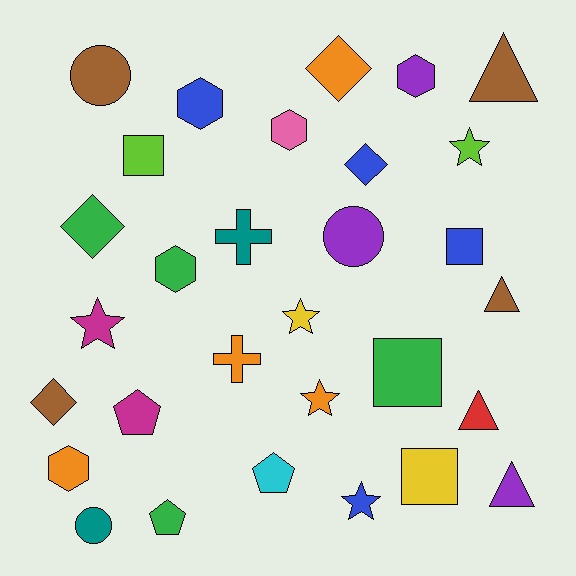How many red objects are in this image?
There is 1 red object.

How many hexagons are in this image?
There are 5 hexagons.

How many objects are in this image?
There are 30 objects.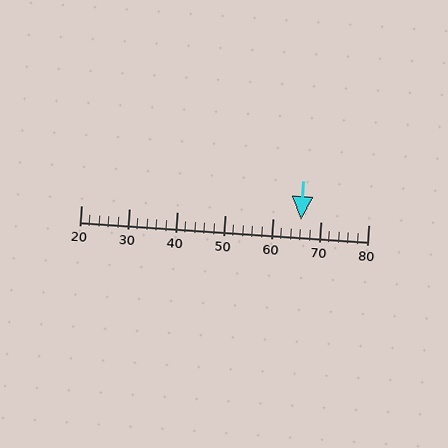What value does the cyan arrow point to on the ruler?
The cyan arrow points to approximately 66.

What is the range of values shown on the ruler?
The ruler shows values from 20 to 80.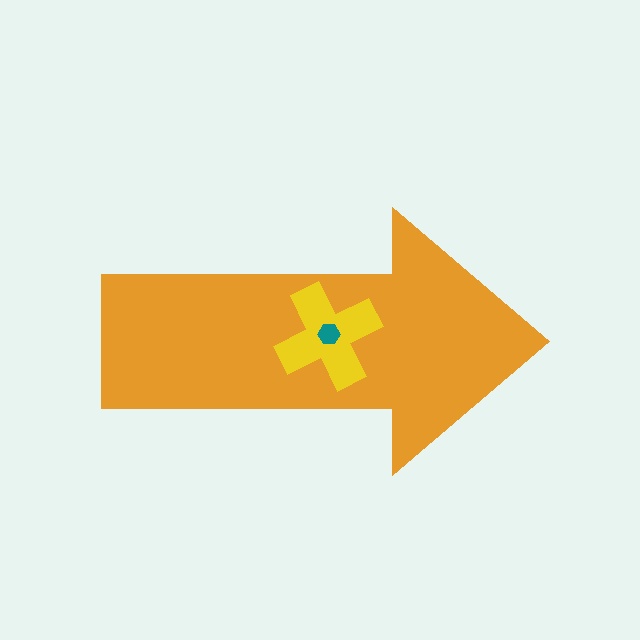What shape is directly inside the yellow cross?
The teal hexagon.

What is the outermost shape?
The orange arrow.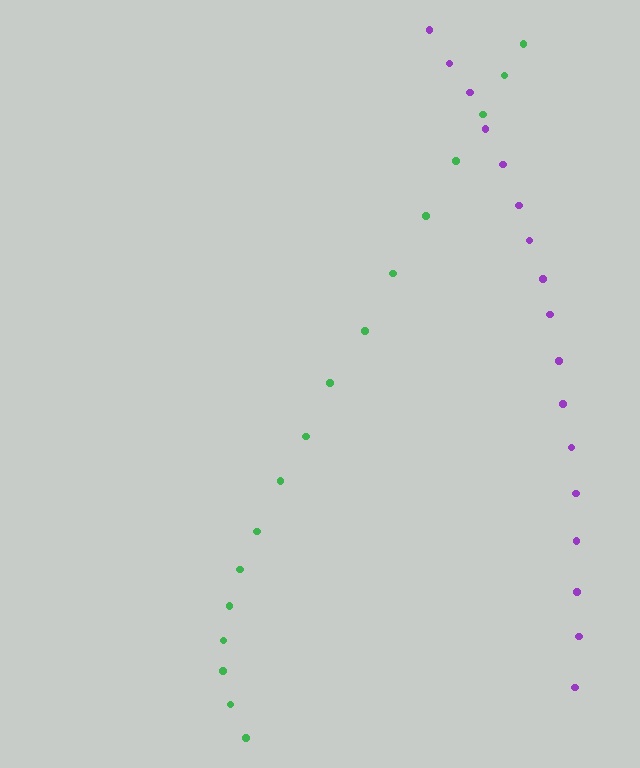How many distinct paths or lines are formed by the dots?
There are 2 distinct paths.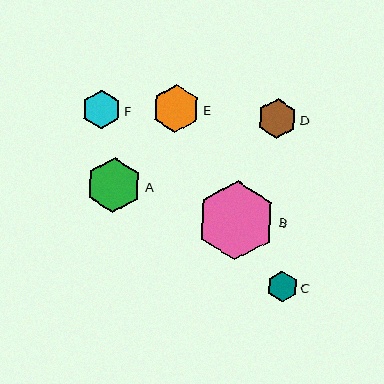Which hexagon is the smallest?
Hexagon C is the smallest with a size of approximately 31 pixels.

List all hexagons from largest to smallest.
From largest to smallest: B, A, E, D, F, C.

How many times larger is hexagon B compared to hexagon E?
Hexagon B is approximately 1.7 times the size of hexagon E.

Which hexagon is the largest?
Hexagon B is the largest with a size of approximately 79 pixels.